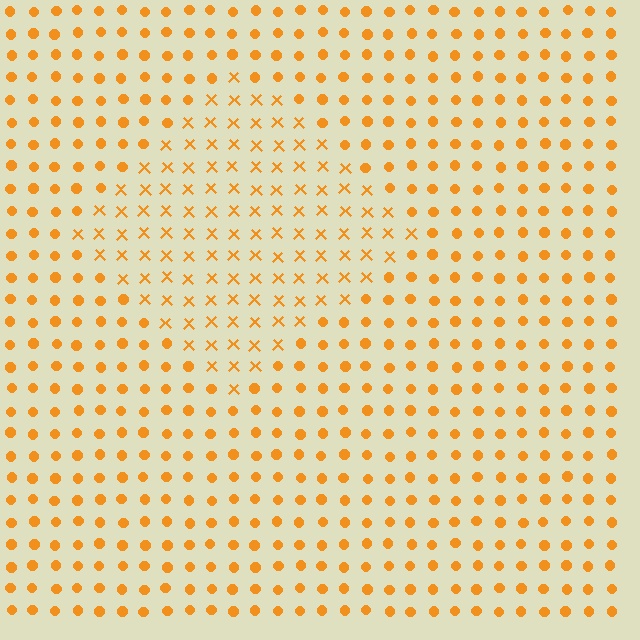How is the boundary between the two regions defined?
The boundary is defined by a change in element shape: X marks inside vs. circles outside. All elements share the same color and spacing.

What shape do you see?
I see a diamond.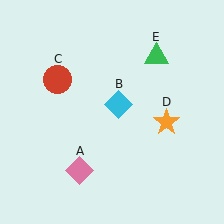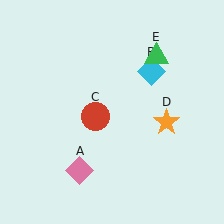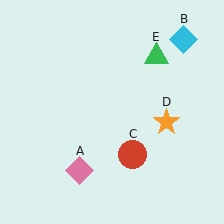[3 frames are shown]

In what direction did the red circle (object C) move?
The red circle (object C) moved down and to the right.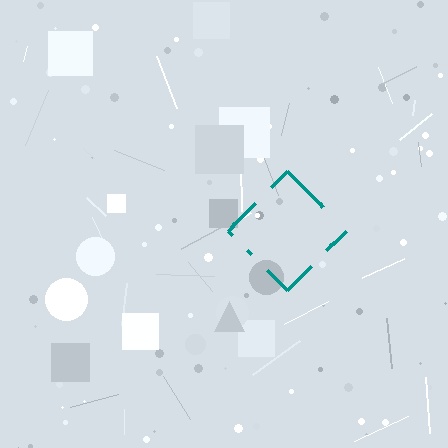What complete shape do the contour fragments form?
The contour fragments form a diamond.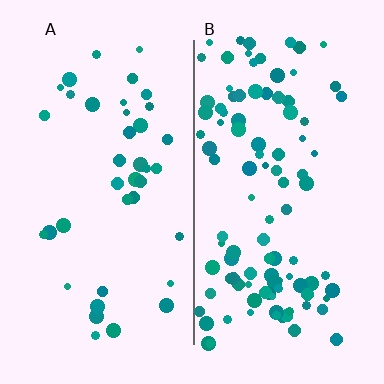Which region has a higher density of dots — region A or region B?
B (the right).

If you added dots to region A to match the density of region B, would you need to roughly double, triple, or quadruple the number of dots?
Approximately triple.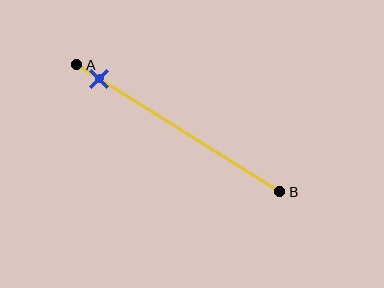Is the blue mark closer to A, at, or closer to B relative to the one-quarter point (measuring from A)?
The blue mark is closer to point A than the one-quarter point of segment AB.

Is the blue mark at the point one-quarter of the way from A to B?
No, the mark is at about 10% from A, not at the 25% one-quarter point.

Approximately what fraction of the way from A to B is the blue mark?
The blue mark is approximately 10% of the way from A to B.